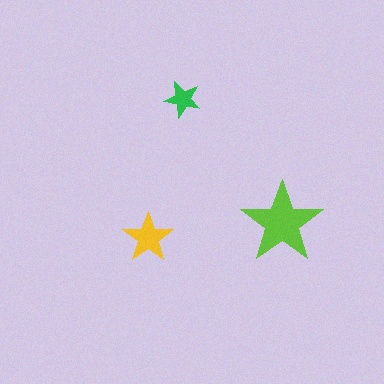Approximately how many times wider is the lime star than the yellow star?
About 1.5 times wider.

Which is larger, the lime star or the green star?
The lime one.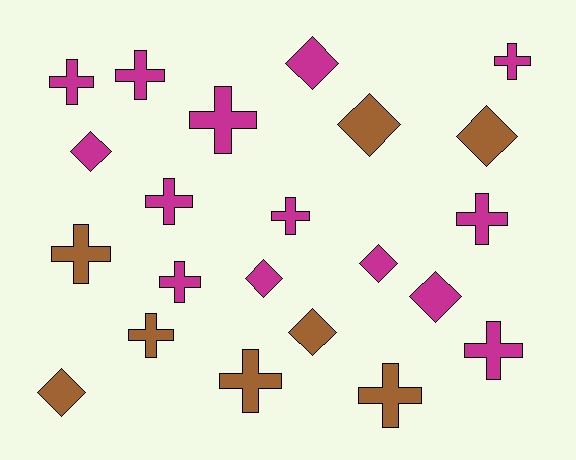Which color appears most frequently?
Magenta, with 14 objects.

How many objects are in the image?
There are 22 objects.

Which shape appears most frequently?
Cross, with 13 objects.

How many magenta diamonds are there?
There are 5 magenta diamonds.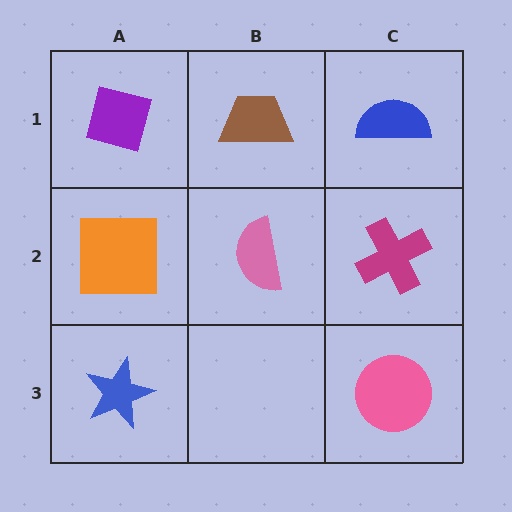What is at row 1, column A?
A purple square.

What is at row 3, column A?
A blue star.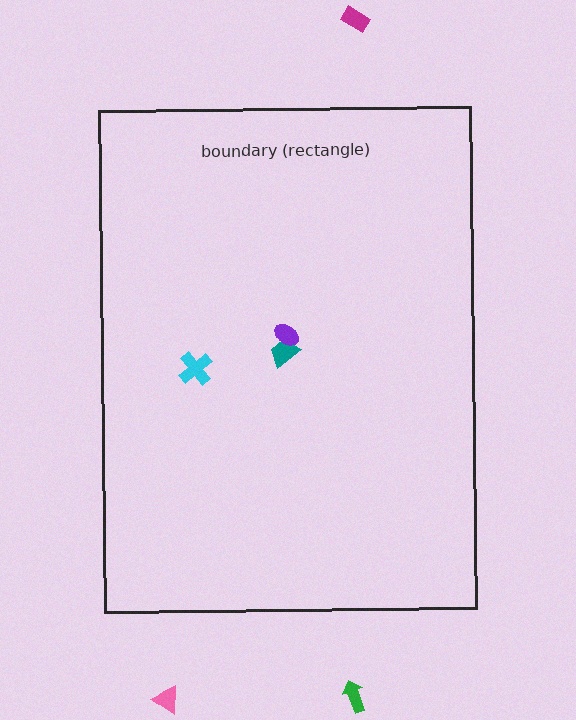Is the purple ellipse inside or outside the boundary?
Inside.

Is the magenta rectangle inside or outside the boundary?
Outside.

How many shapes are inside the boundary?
3 inside, 3 outside.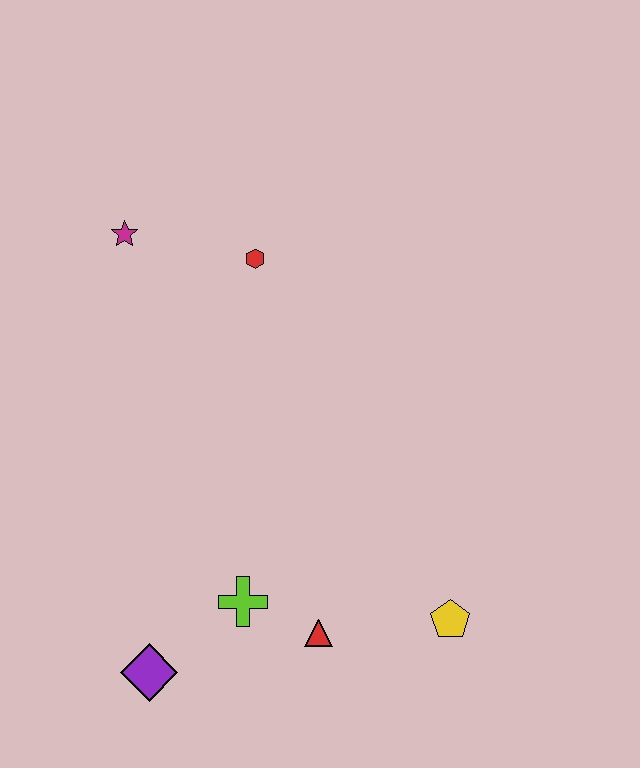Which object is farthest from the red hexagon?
The purple diamond is farthest from the red hexagon.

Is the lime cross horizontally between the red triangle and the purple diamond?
Yes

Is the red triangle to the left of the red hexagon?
No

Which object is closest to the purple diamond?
The lime cross is closest to the purple diamond.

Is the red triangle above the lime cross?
No